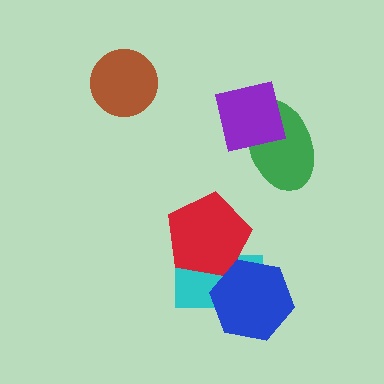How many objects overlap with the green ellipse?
1 object overlaps with the green ellipse.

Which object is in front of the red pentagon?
The blue hexagon is in front of the red pentagon.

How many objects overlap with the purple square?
1 object overlaps with the purple square.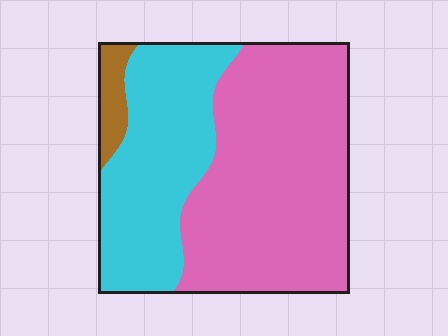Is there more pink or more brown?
Pink.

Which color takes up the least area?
Brown, at roughly 5%.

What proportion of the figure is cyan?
Cyan takes up about three eighths (3/8) of the figure.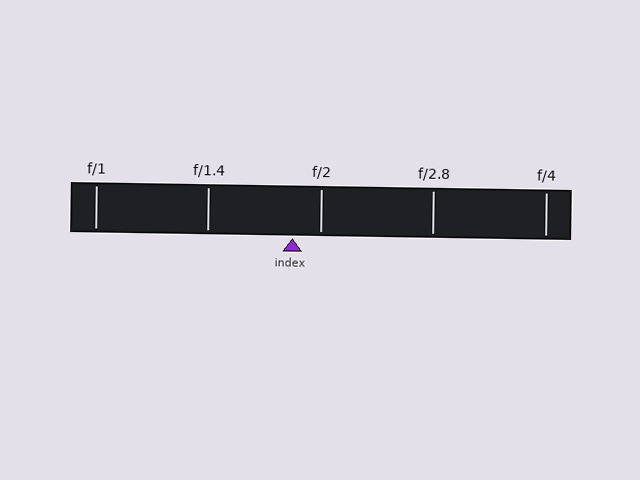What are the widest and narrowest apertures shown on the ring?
The widest aperture shown is f/1 and the narrowest is f/4.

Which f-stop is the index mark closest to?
The index mark is closest to f/2.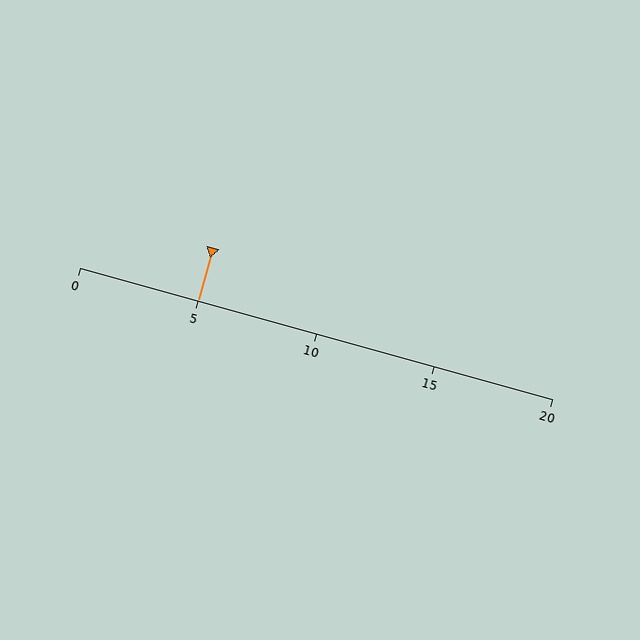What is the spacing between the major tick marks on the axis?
The major ticks are spaced 5 apart.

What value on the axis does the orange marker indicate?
The marker indicates approximately 5.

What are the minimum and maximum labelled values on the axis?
The axis runs from 0 to 20.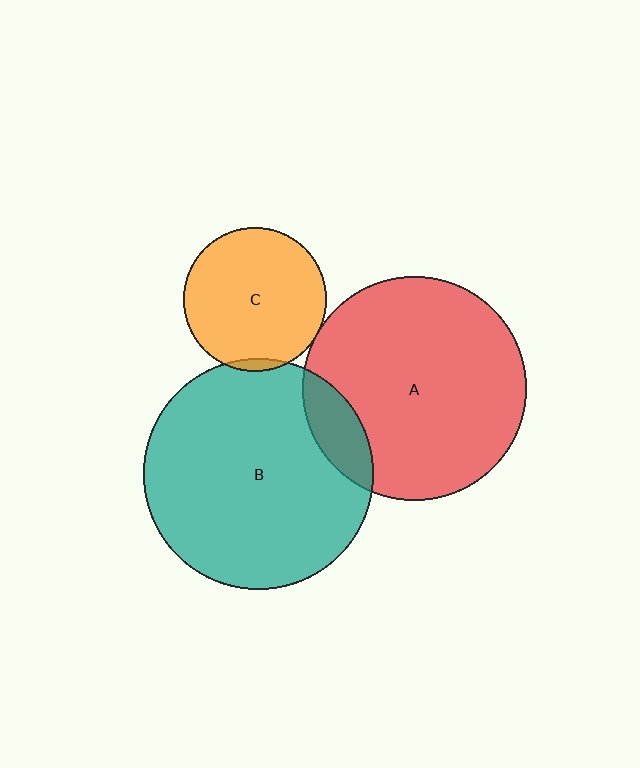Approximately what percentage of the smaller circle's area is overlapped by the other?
Approximately 5%.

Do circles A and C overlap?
Yes.